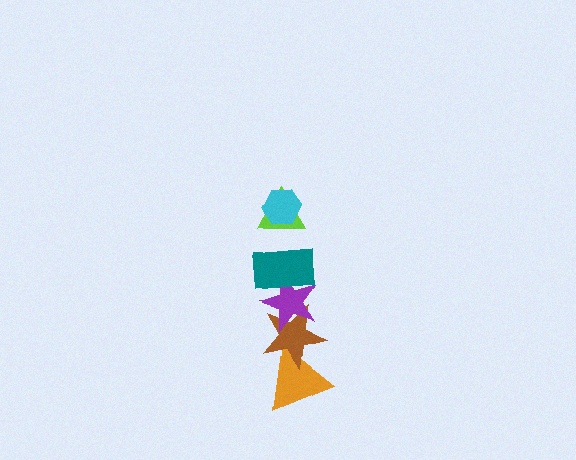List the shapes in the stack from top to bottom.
From top to bottom: the cyan hexagon, the lime triangle, the teal rectangle, the purple star, the brown star, the orange triangle.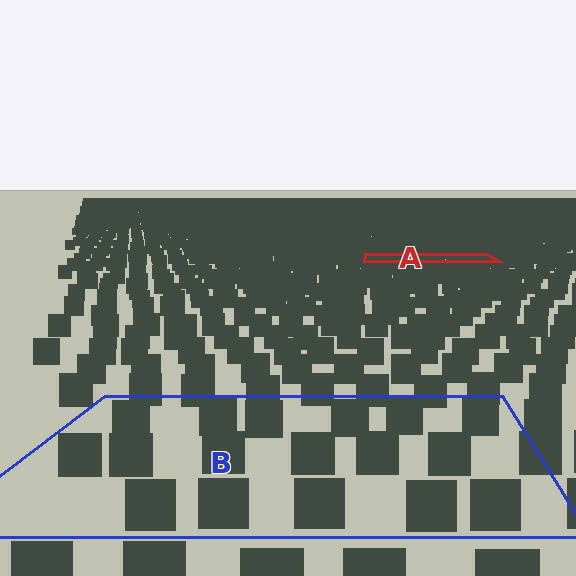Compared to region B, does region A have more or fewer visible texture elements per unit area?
Region A has more texture elements per unit area — they are packed more densely because it is farther away.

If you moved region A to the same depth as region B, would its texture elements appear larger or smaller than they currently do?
They would appear larger. At a closer depth, the same texture elements are projected at a bigger on-screen size.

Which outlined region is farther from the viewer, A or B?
Region A is farther from the viewer — the texture elements inside it appear smaller and more densely packed.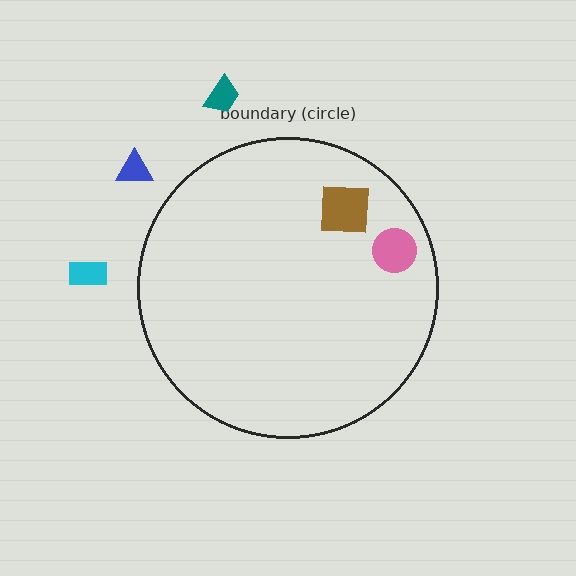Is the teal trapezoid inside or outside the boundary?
Outside.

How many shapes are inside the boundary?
2 inside, 3 outside.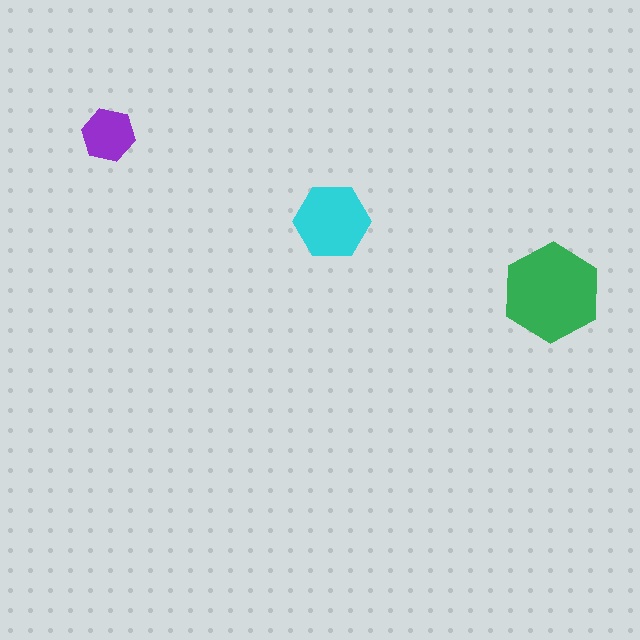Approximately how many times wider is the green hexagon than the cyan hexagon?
About 1.5 times wider.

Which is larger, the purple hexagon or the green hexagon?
The green one.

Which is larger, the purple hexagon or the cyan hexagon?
The cyan one.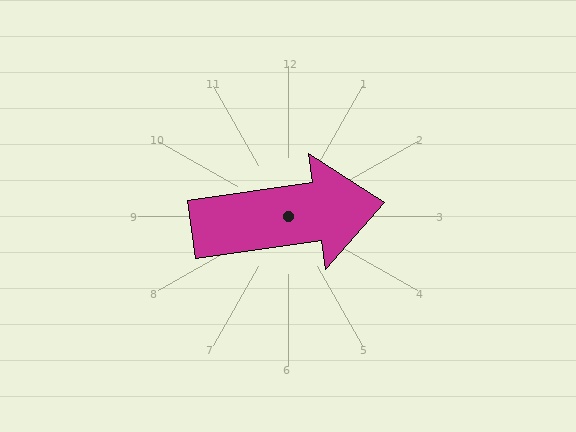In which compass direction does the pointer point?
East.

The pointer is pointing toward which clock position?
Roughly 3 o'clock.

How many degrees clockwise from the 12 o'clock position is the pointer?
Approximately 82 degrees.